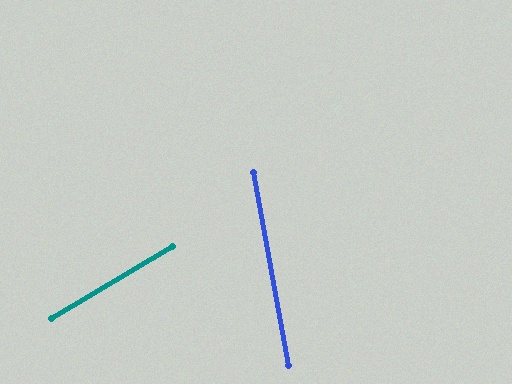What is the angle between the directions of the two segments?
Approximately 69 degrees.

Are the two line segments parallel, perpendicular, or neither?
Neither parallel nor perpendicular — they differ by about 69°.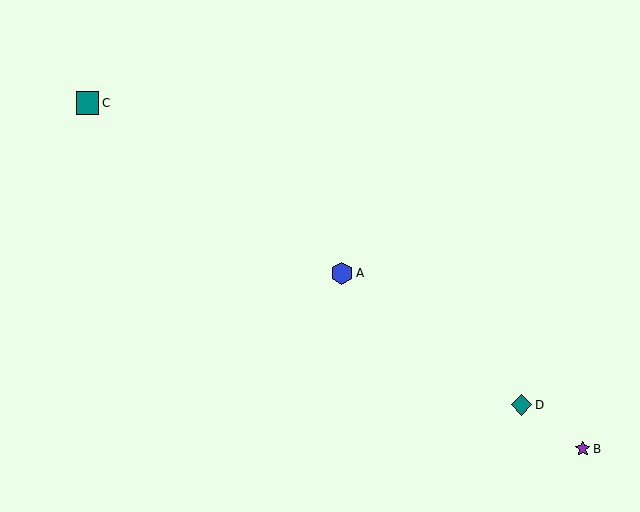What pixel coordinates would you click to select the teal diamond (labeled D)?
Click at (522, 405) to select the teal diamond D.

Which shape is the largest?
The teal square (labeled C) is the largest.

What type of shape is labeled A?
Shape A is a blue hexagon.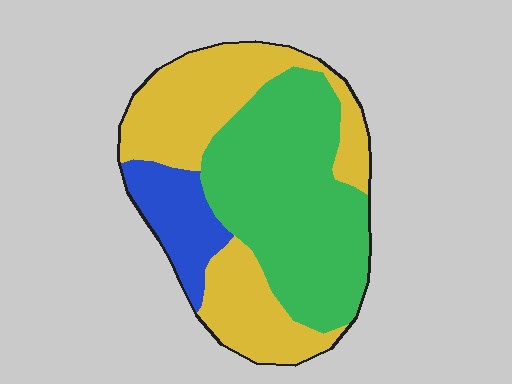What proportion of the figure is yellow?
Yellow covers roughly 40% of the figure.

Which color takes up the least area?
Blue, at roughly 15%.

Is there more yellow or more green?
Green.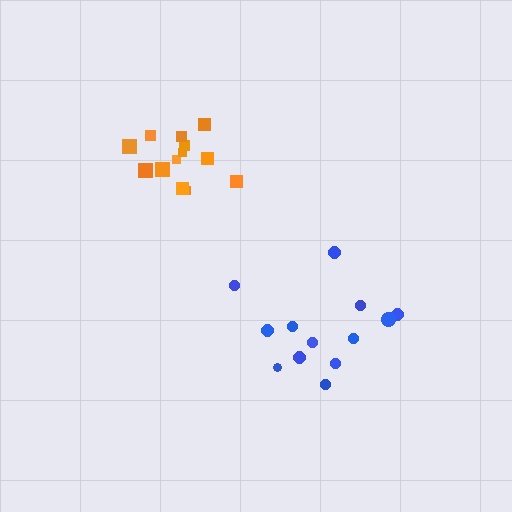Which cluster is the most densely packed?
Orange.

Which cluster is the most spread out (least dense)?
Blue.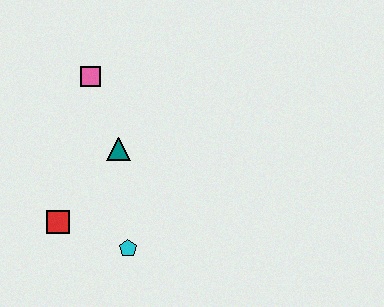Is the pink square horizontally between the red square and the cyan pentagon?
Yes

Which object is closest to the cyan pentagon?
The red square is closest to the cyan pentagon.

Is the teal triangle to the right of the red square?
Yes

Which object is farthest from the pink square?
The cyan pentagon is farthest from the pink square.